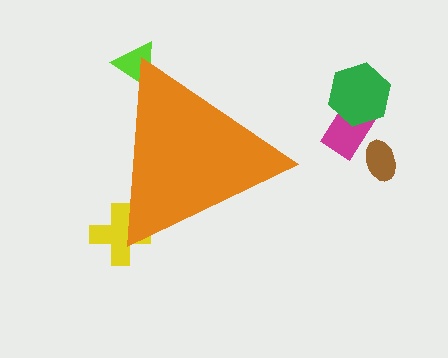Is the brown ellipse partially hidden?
No, the brown ellipse is fully visible.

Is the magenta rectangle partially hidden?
No, the magenta rectangle is fully visible.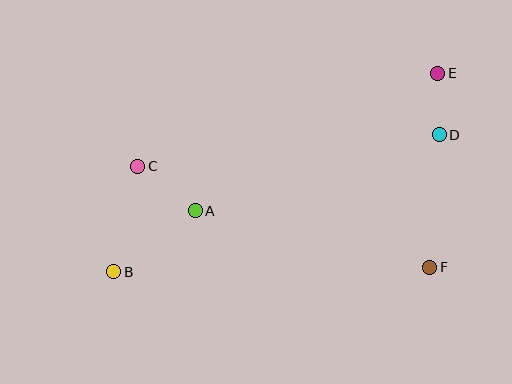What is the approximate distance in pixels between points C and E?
The distance between C and E is approximately 314 pixels.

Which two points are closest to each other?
Points D and E are closest to each other.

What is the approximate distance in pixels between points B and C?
The distance between B and C is approximately 108 pixels.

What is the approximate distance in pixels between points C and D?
The distance between C and D is approximately 303 pixels.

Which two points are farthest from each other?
Points B and E are farthest from each other.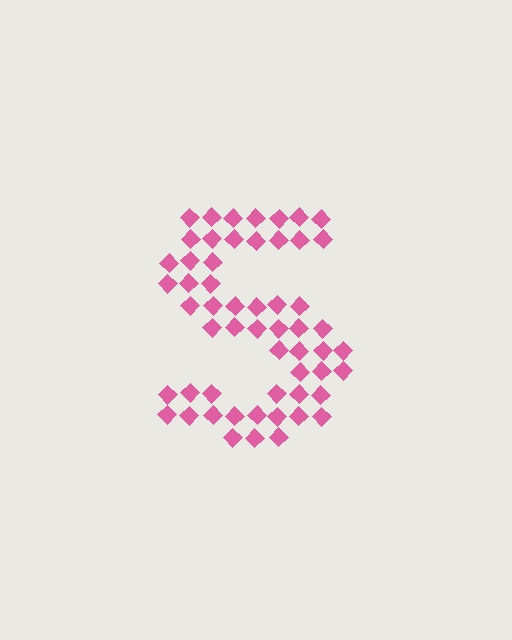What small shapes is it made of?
It is made of small diamonds.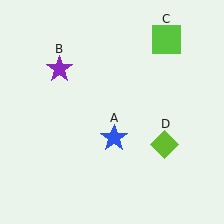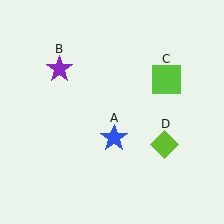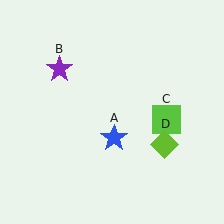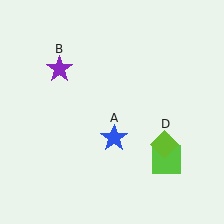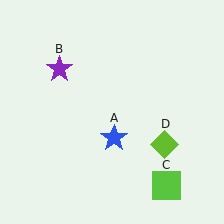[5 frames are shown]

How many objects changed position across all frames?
1 object changed position: lime square (object C).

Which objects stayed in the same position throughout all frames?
Blue star (object A) and purple star (object B) and lime diamond (object D) remained stationary.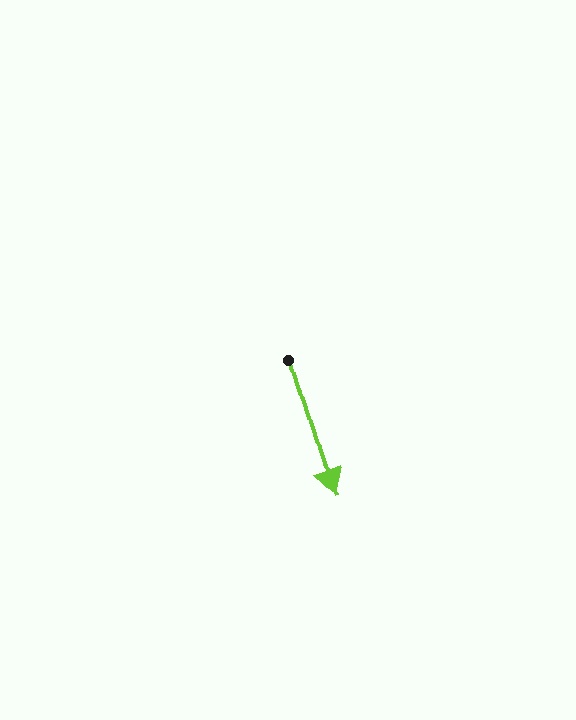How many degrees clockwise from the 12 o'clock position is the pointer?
Approximately 163 degrees.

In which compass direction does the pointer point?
South.